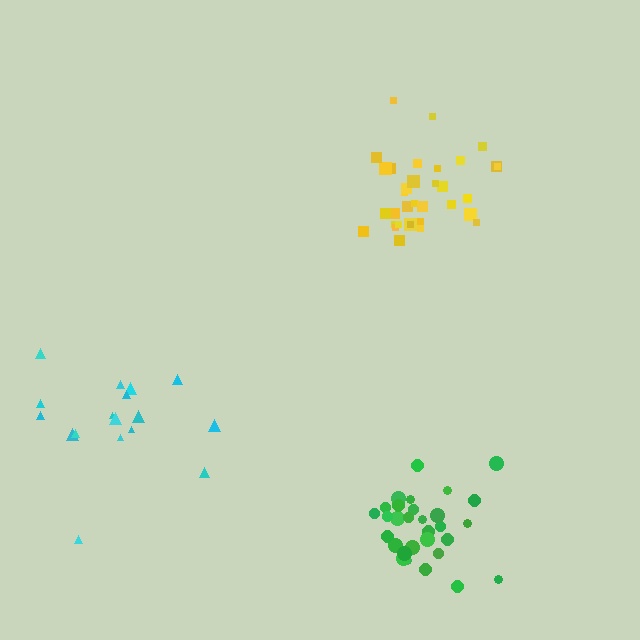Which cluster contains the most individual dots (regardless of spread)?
Yellow (34).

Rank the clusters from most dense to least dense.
yellow, green, cyan.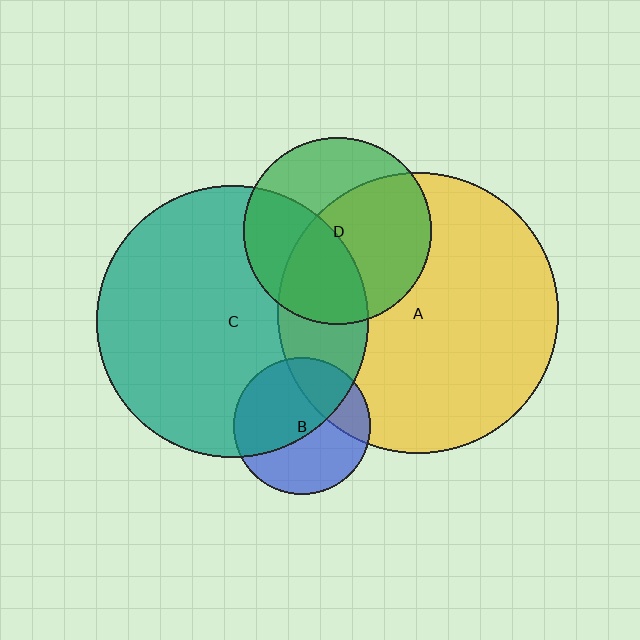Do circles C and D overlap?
Yes.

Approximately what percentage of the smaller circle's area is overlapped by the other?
Approximately 40%.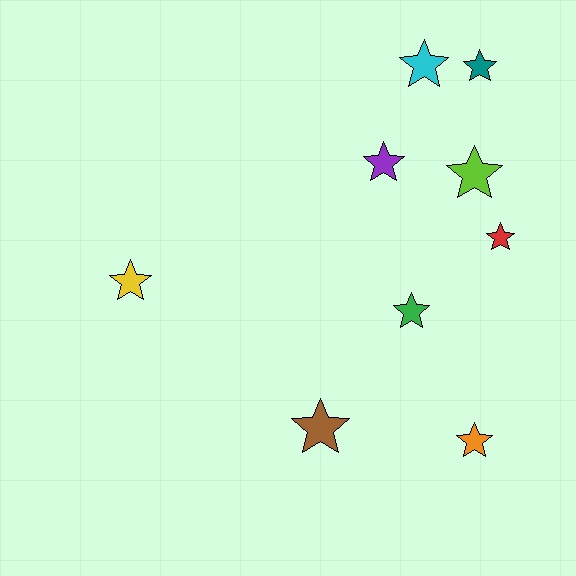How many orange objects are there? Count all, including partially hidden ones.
There is 1 orange object.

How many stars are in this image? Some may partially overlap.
There are 9 stars.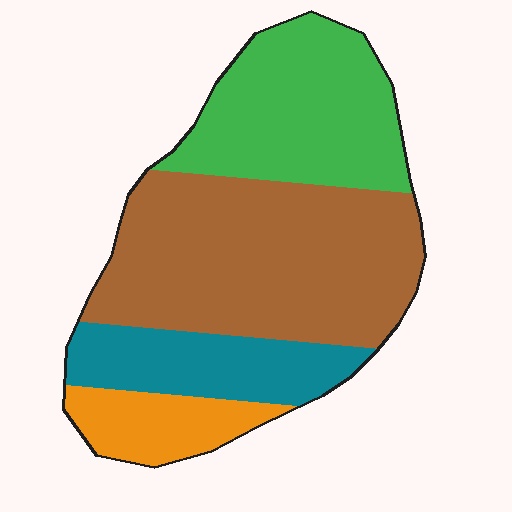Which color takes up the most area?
Brown, at roughly 45%.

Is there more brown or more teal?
Brown.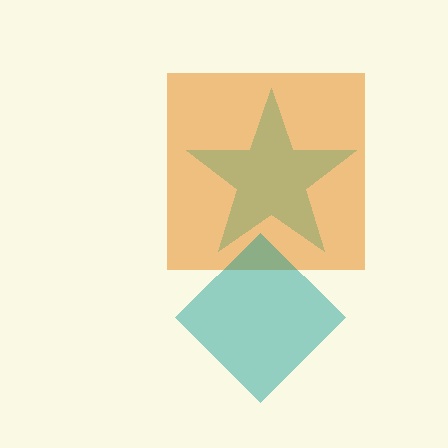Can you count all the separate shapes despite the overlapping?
Yes, there are 3 separate shapes.